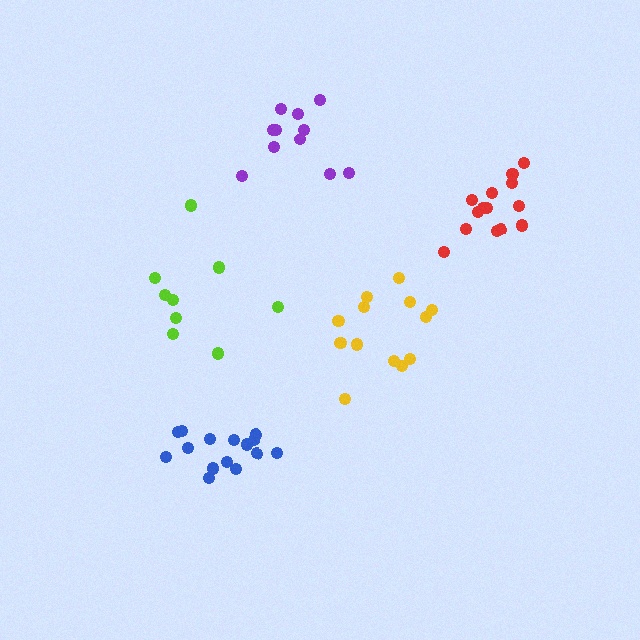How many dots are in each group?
Group 1: 14 dots, Group 2: 11 dots, Group 3: 9 dots, Group 4: 15 dots, Group 5: 13 dots (62 total).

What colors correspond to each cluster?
The clusters are colored: red, purple, lime, blue, yellow.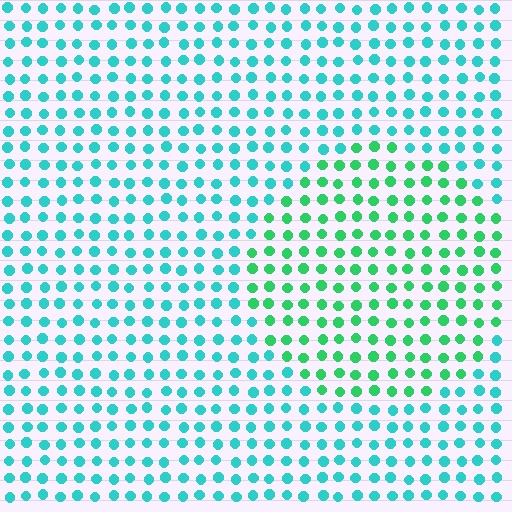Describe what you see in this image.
The image is filled with small cyan elements in a uniform arrangement. A circle-shaped region is visible where the elements are tinted to a slightly different hue, forming a subtle color boundary.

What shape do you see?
I see a circle.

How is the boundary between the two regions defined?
The boundary is defined purely by a slight shift in hue (about 37 degrees). Spacing, size, and orientation are identical on both sides.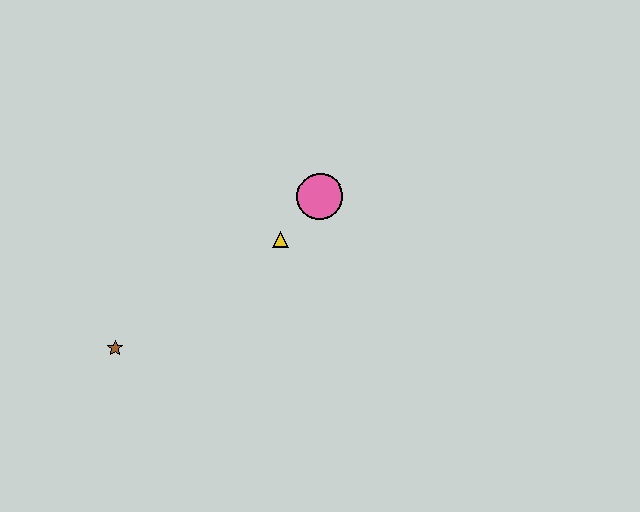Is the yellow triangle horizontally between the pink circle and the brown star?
Yes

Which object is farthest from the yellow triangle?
The brown star is farthest from the yellow triangle.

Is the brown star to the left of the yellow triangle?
Yes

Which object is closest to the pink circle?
The yellow triangle is closest to the pink circle.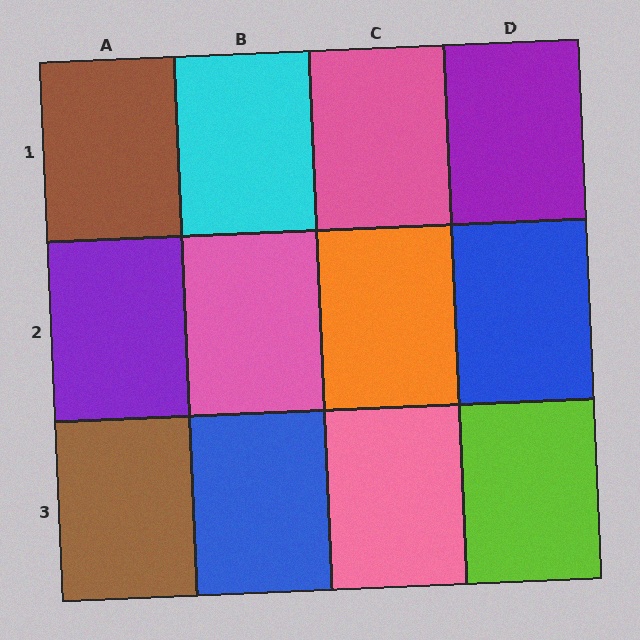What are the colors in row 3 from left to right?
Brown, blue, pink, lime.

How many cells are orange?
1 cell is orange.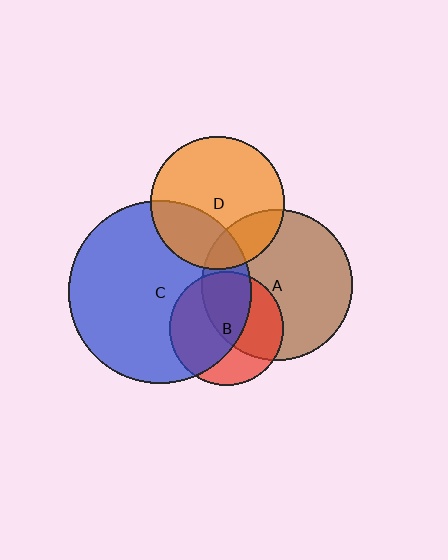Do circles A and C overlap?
Yes.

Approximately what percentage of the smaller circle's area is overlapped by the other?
Approximately 25%.